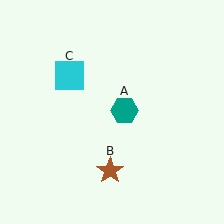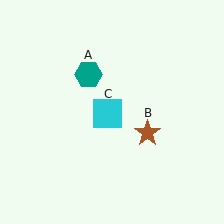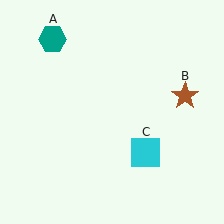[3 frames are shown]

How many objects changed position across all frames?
3 objects changed position: teal hexagon (object A), brown star (object B), cyan square (object C).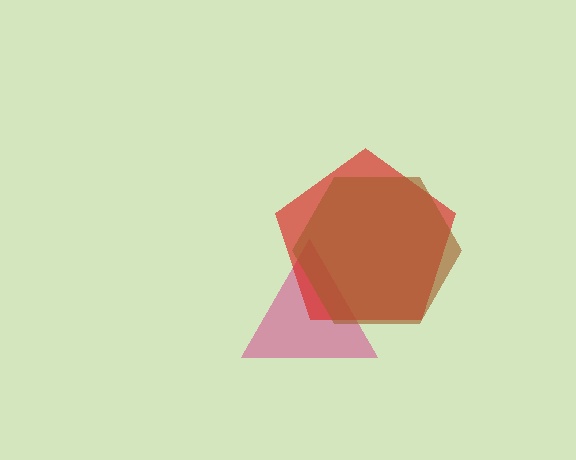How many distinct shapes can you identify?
There are 3 distinct shapes: a magenta triangle, a red pentagon, a brown hexagon.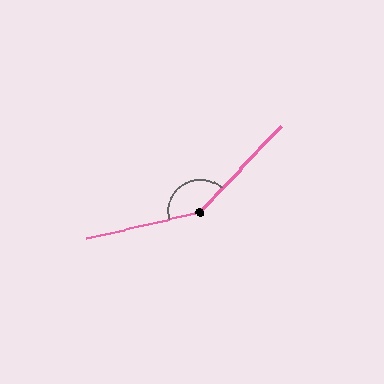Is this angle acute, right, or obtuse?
It is obtuse.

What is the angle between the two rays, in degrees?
Approximately 147 degrees.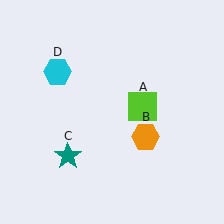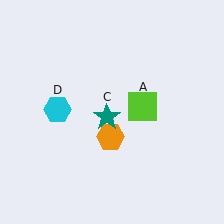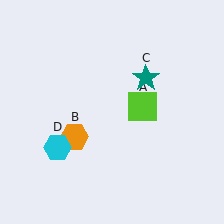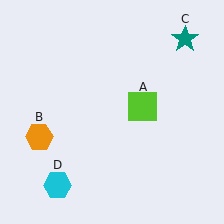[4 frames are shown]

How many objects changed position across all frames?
3 objects changed position: orange hexagon (object B), teal star (object C), cyan hexagon (object D).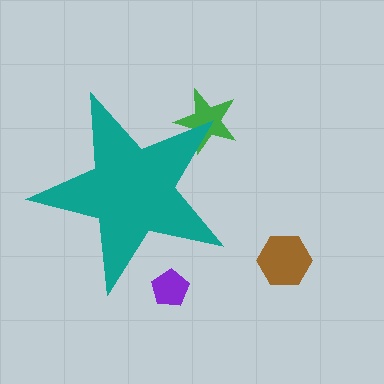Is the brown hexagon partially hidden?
No, the brown hexagon is fully visible.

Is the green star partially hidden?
Yes, the green star is partially hidden behind the teal star.